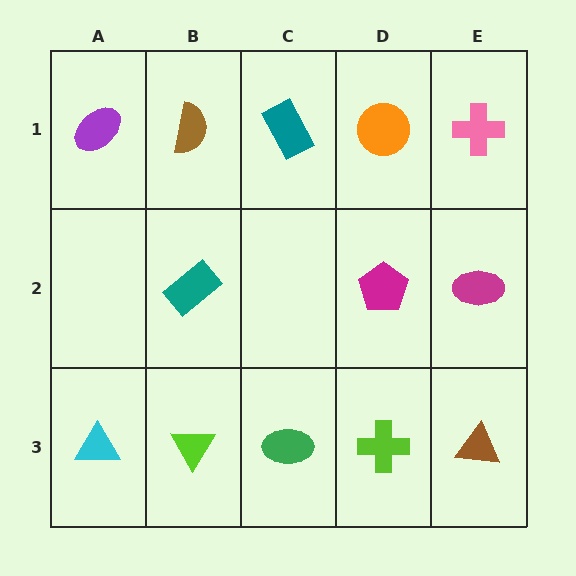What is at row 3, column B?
A lime triangle.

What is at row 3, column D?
A lime cross.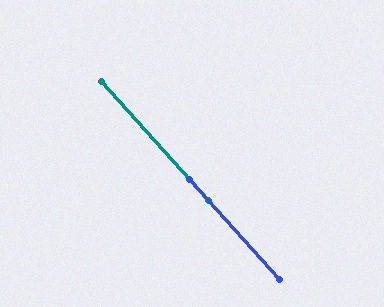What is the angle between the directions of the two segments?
Approximately 0 degrees.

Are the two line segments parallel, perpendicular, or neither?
Parallel — their directions differ by only 0.4°.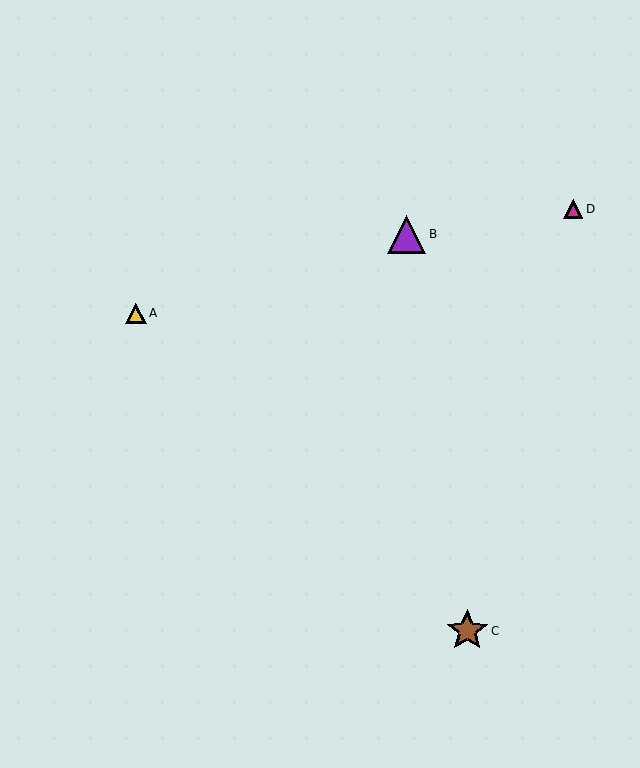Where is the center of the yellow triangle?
The center of the yellow triangle is at (136, 313).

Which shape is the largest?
The brown star (labeled C) is the largest.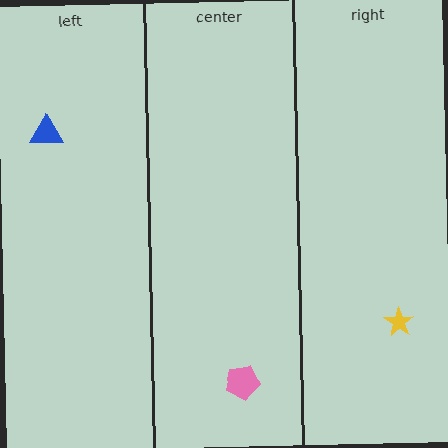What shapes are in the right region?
The yellow star.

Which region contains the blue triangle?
The left region.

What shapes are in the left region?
The blue triangle.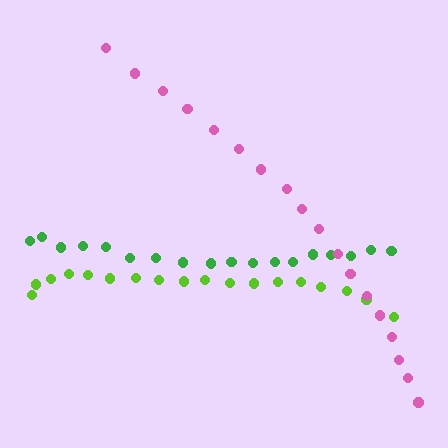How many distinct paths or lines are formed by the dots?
There are 3 distinct paths.